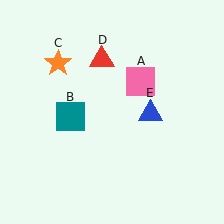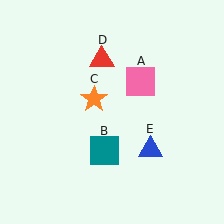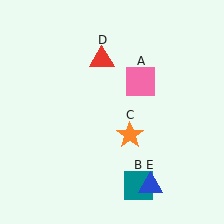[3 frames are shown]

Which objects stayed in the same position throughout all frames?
Pink square (object A) and red triangle (object D) remained stationary.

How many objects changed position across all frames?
3 objects changed position: teal square (object B), orange star (object C), blue triangle (object E).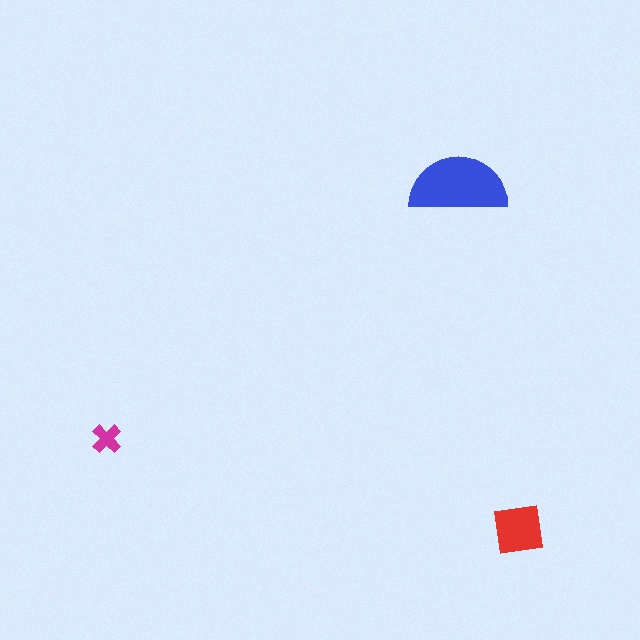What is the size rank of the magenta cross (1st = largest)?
3rd.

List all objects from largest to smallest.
The blue semicircle, the red square, the magenta cross.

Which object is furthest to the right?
The red square is rightmost.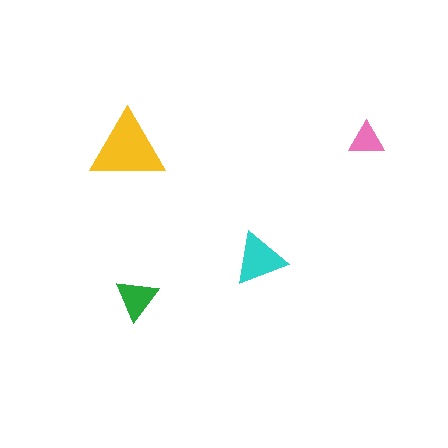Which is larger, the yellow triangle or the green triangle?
The yellow one.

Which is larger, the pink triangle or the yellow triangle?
The yellow one.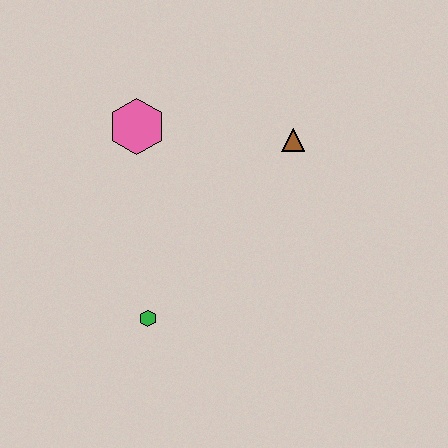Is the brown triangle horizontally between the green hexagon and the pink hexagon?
No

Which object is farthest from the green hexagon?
The brown triangle is farthest from the green hexagon.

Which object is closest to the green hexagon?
The pink hexagon is closest to the green hexagon.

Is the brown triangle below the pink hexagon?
Yes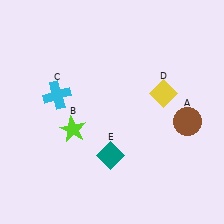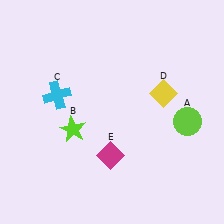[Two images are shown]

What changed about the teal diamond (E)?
In Image 1, E is teal. In Image 2, it changed to magenta.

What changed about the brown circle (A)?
In Image 1, A is brown. In Image 2, it changed to lime.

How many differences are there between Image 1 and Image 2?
There are 2 differences between the two images.